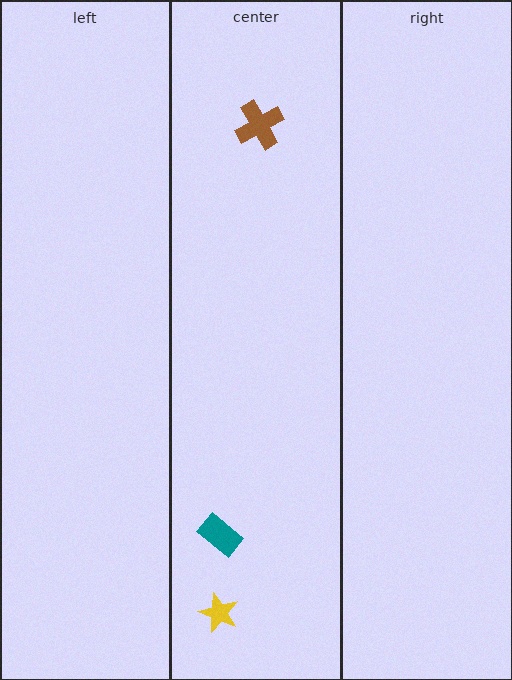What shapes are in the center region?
The yellow star, the teal rectangle, the brown cross.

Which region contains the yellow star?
The center region.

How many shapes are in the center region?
3.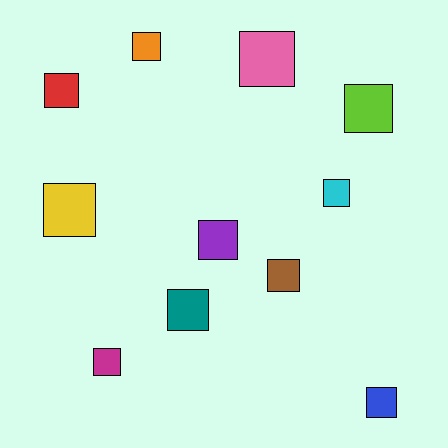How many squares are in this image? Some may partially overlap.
There are 11 squares.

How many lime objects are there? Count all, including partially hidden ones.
There is 1 lime object.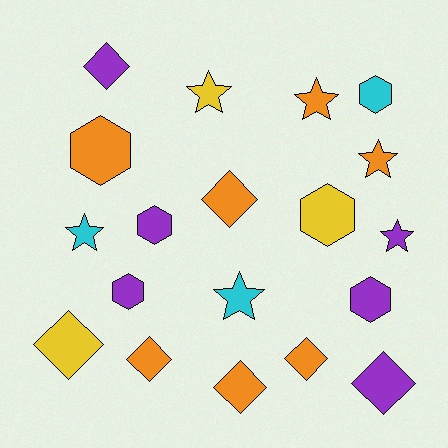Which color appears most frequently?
Orange, with 7 objects.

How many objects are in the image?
There are 19 objects.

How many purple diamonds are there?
There are 2 purple diamonds.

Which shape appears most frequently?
Diamond, with 7 objects.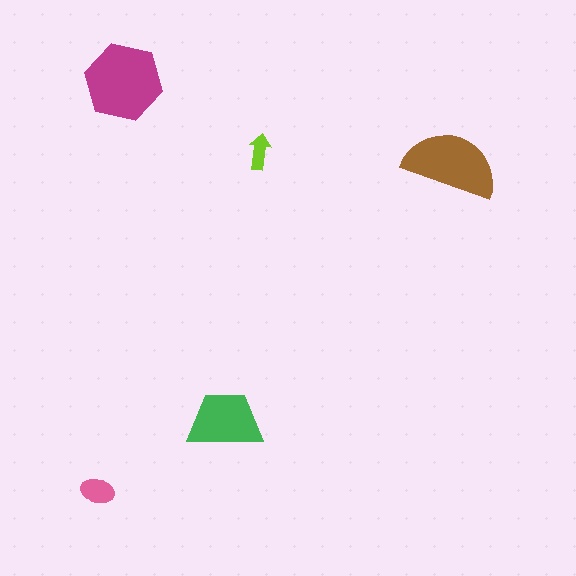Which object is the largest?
The magenta hexagon.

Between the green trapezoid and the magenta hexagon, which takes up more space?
The magenta hexagon.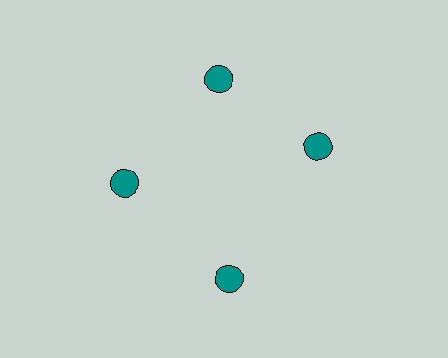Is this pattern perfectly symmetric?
No. The 4 teal circles are arranged in a ring, but one element near the 3 o'clock position is rotated out of alignment along the ring, breaking the 4-fold rotational symmetry.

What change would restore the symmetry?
The symmetry would be restored by rotating it back into even spacing with its neighbors so that all 4 circles sit at equal angles and equal distance from the center.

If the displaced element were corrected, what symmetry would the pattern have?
It would have 4-fold rotational symmetry — the pattern would map onto itself every 90 degrees.